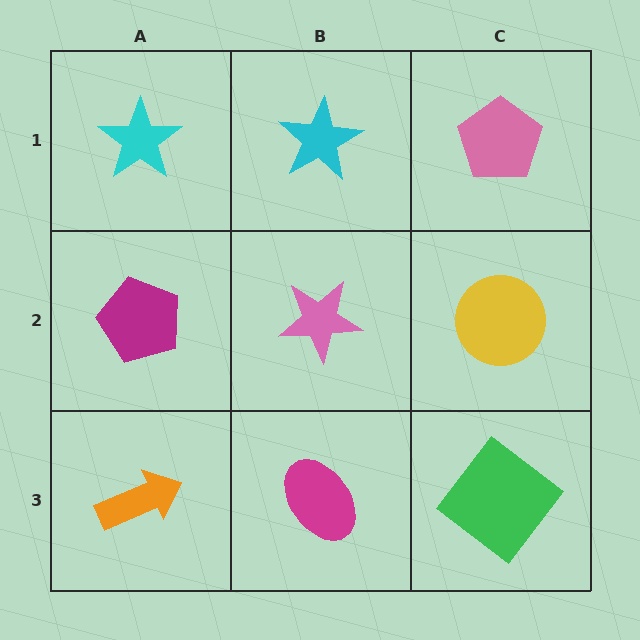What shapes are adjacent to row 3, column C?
A yellow circle (row 2, column C), a magenta ellipse (row 3, column B).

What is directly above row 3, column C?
A yellow circle.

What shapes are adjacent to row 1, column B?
A pink star (row 2, column B), a cyan star (row 1, column A), a pink pentagon (row 1, column C).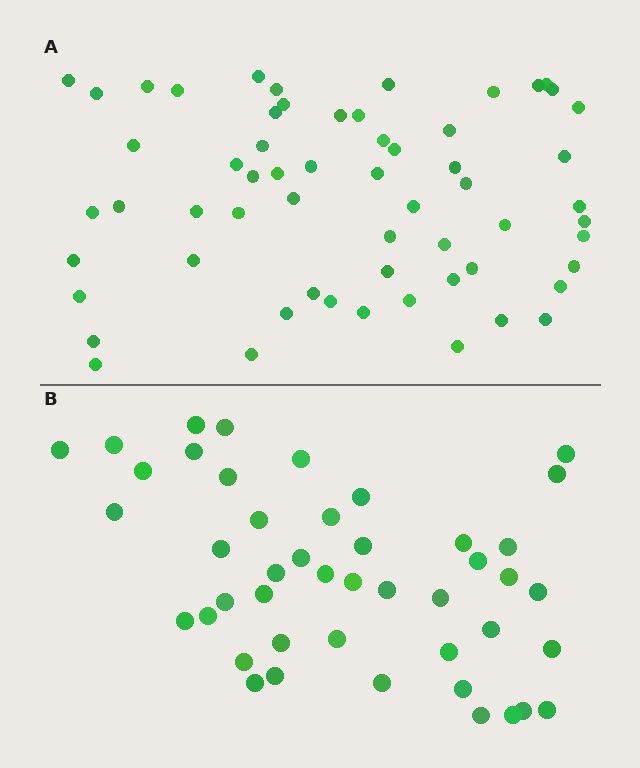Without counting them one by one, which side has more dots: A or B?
Region A (the top region) has more dots.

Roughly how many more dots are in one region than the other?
Region A has approximately 15 more dots than region B.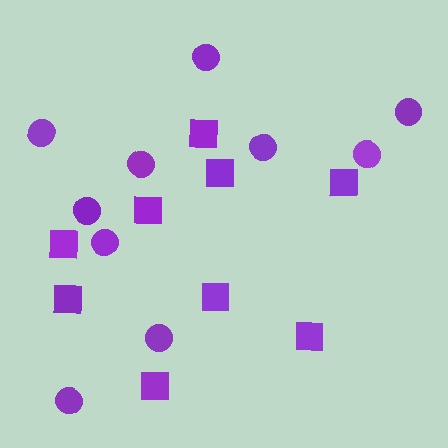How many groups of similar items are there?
There are 2 groups: one group of squares (9) and one group of circles (10).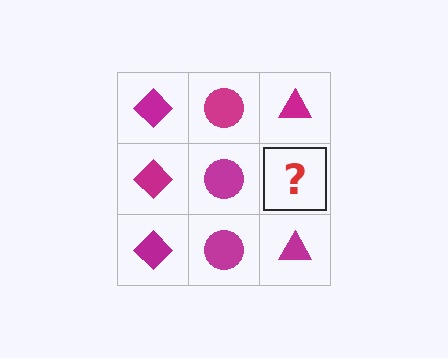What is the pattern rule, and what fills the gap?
The rule is that each column has a consistent shape. The gap should be filled with a magenta triangle.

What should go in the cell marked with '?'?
The missing cell should contain a magenta triangle.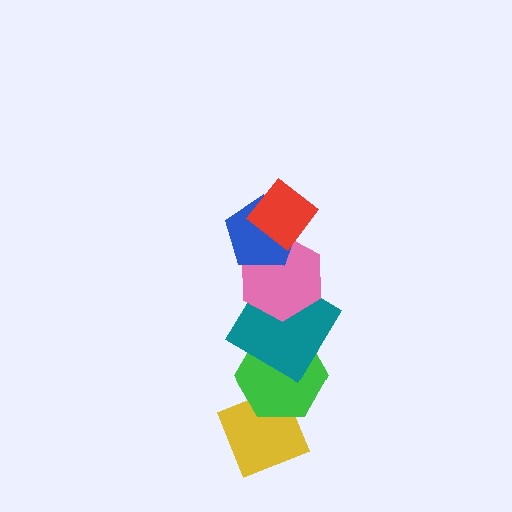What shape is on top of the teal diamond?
The pink hexagon is on top of the teal diamond.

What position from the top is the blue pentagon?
The blue pentagon is 2nd from the top.